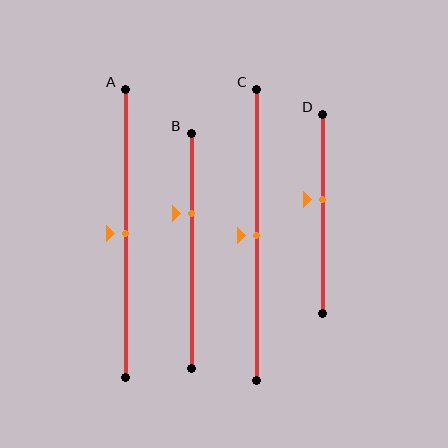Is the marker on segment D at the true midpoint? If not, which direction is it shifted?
No, the marker on segment D is shifted upward by about 8% of the segment length.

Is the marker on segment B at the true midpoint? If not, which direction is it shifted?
No, the marker on segment B is shifted upward by about 16% of the segment length.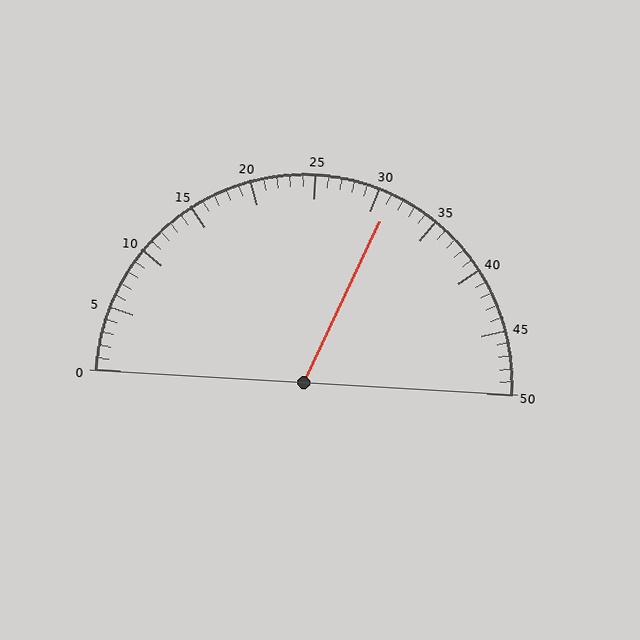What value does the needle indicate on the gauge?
The needle indicates approximately 31.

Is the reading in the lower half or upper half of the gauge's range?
The reading is in the upper half of the range (0 to 50).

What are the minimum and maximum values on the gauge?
The gauge ranges from 0 to 50.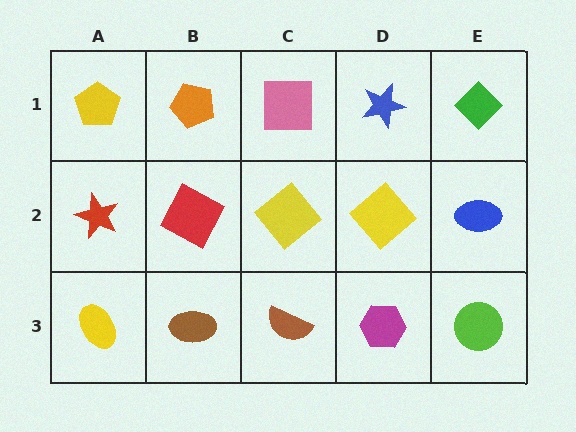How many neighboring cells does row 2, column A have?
3.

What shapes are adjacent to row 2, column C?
A pink square (row 1, column C), a brown semicircle (row 3, column C), a red square (row 2, column B), a yellow diamond (row 2, column D).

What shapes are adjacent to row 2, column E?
A green diamond (row 1, column E), a lime circle (row 3, column E), a yellow diamond (row 2, column D).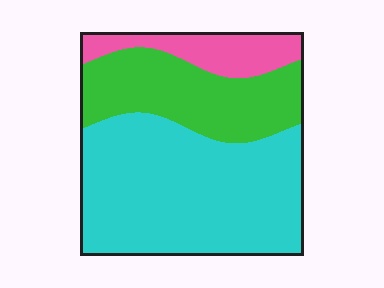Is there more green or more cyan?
Cyan.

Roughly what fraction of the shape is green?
Green covers around 30% of the shape.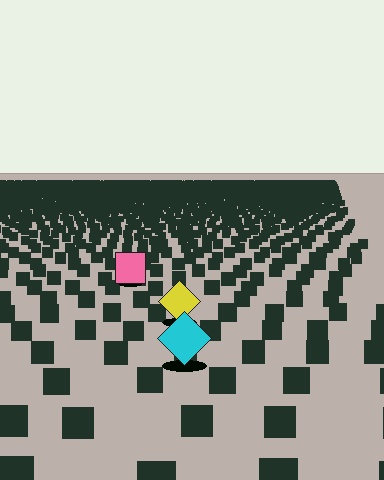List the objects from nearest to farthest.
From nearest to farthest: the cyan diamond, the yellow diamond, the pink square.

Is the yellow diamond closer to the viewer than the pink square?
Yes. The yellow diamond is closer — you can tell from the texture gradient: the ground texture is coarser near it.